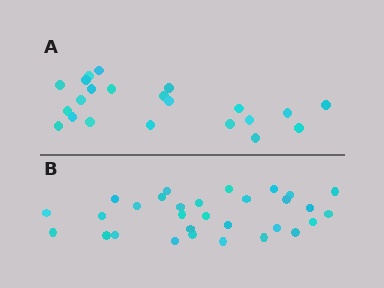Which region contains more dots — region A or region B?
Region B (the bottom region) has more dots.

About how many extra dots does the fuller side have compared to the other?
Region B has roughly 8 or so more dots than region A.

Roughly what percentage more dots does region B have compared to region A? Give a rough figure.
About 35% more.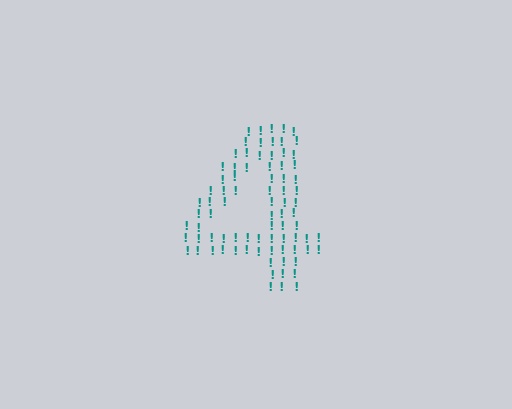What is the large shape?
The large shape is the digit 4.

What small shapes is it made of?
It is made of small exclamation marks.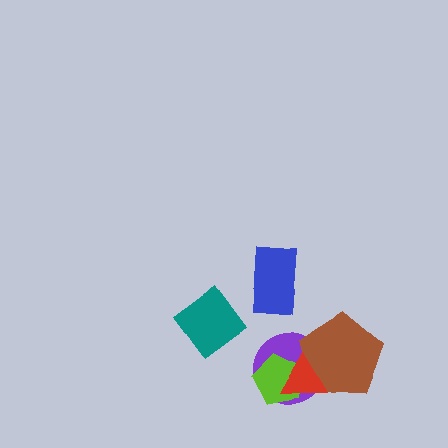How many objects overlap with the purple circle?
3 objects overlap with the purple circle.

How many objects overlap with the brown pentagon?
2 objects overlap with the brown pentagon.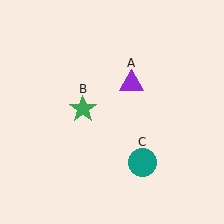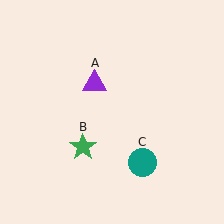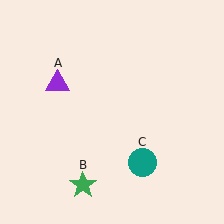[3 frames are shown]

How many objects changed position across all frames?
2 objects changed position: purple triangle (object A), green star (object B).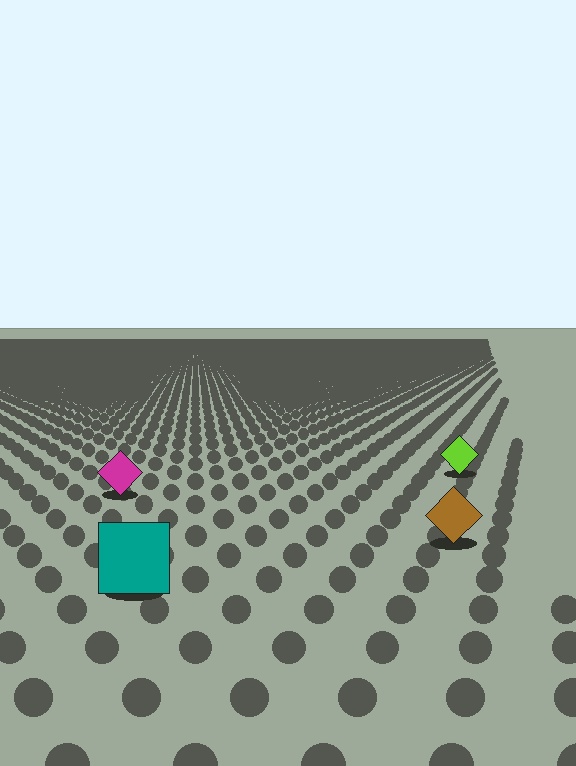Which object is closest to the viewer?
The teal square is closest. The texture marks near it are larger and more spread out.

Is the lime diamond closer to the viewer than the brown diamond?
No. The brown diamond is closer — you can tell from the texture gradient: the ground texture is coarser near it.